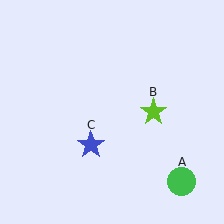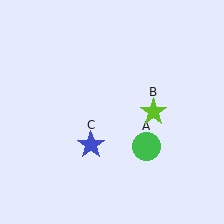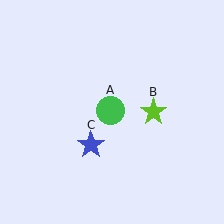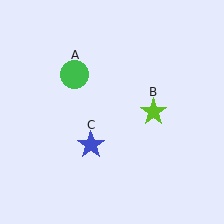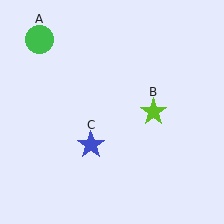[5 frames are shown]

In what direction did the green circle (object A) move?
The green circle (object A) moved up and to the left.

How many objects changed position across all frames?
1 object changed position: green circle (object A).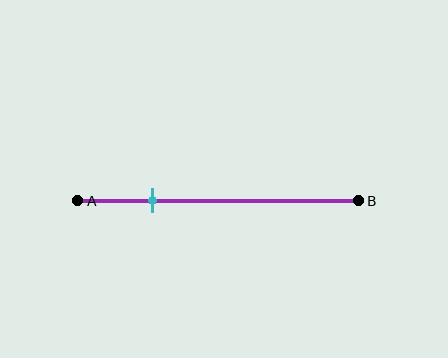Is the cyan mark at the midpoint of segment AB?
No, the mark is at about 25% from A, not at the 50% midpoint.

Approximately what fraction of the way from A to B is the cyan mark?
The cyan mark is approximately 25% of the way from A to B.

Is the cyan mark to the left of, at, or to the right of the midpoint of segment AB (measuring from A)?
The cyan mark is to the left of the midpoint of segment AB.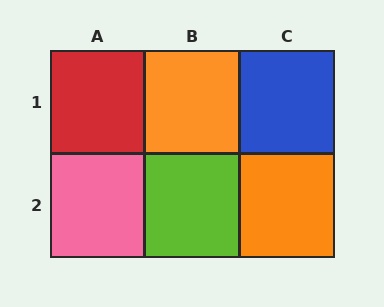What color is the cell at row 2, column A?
Pink.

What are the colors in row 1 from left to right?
Red, orange, blue.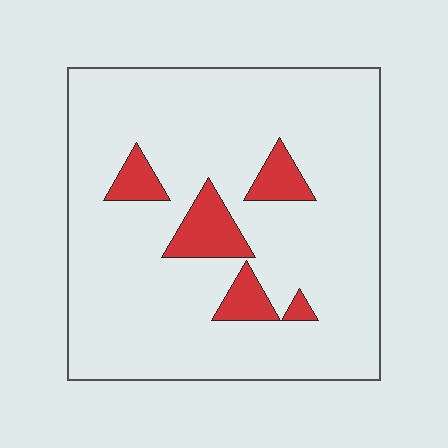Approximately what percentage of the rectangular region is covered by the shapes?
Approximately 10%.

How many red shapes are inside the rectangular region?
5.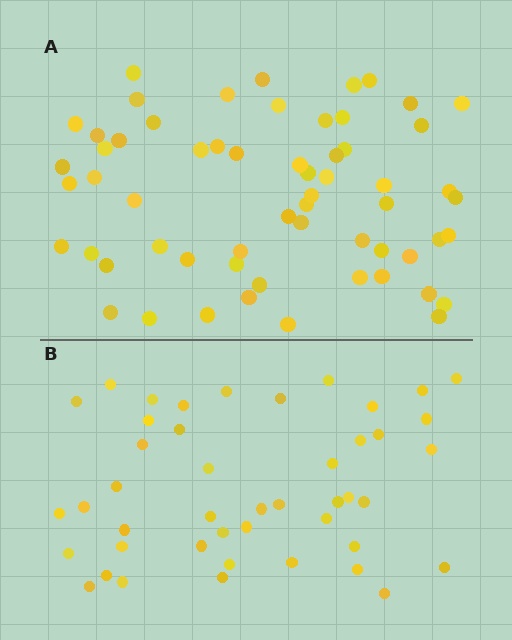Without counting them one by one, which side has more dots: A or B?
Region A (the top region) has more dots.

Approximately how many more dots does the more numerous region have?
Region A has approximately 15 more dots than region B.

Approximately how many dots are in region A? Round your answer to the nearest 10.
About 60 dots.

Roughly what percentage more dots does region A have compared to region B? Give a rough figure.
About 35% more.